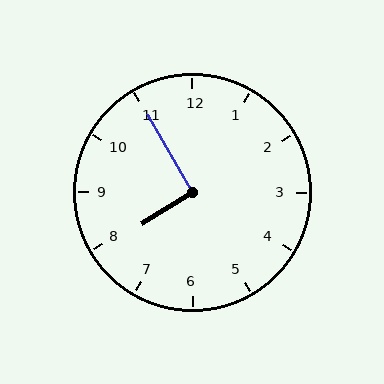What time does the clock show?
7:55.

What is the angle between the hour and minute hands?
Approximately 92 degrees.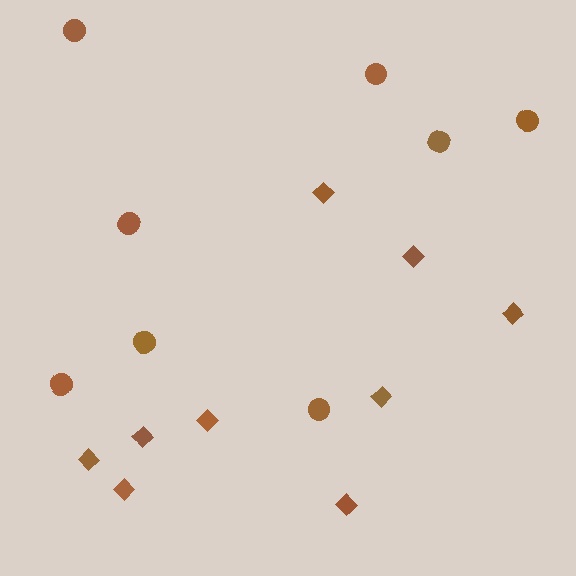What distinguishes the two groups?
There are 2 groups: one group of circles (8) and one group of diamonds (9).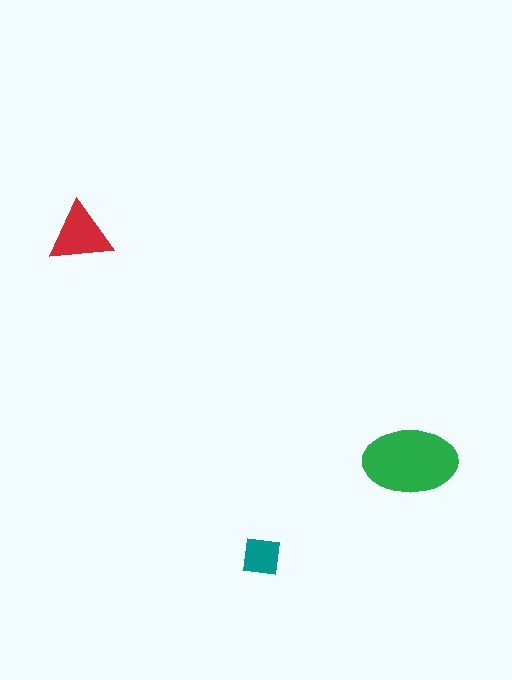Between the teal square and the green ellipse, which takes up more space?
The green ellipse.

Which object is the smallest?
The teal square.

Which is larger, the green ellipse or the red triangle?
The green ellipse.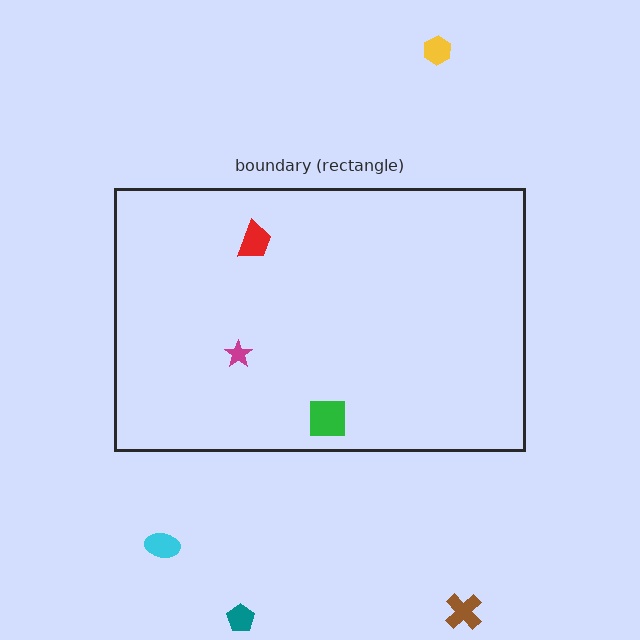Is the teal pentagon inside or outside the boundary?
Outside.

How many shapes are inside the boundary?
3 inside, 4 outside.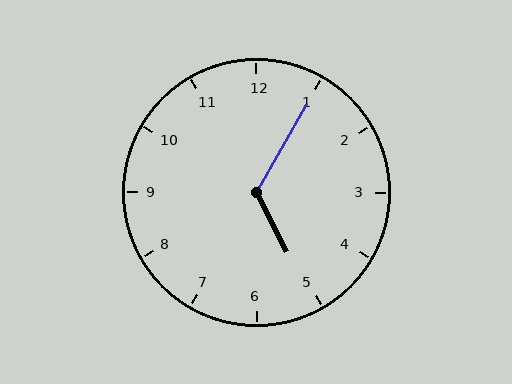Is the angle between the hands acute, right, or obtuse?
It is obtuse.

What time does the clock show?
5:05.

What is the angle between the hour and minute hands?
Approximately 122 degrees.